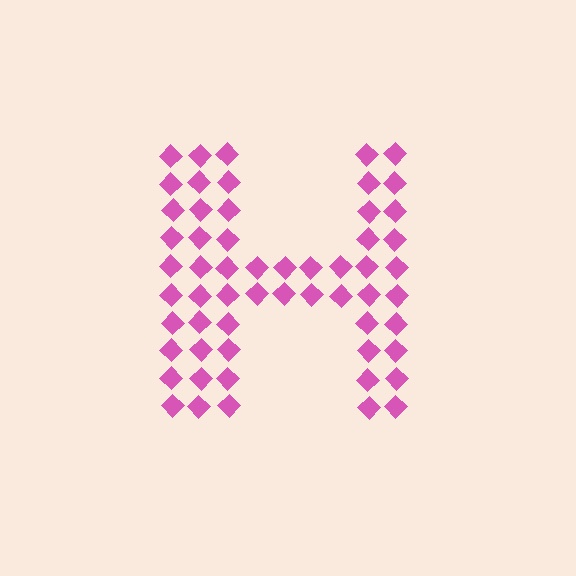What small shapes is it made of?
It is made of small diamonds.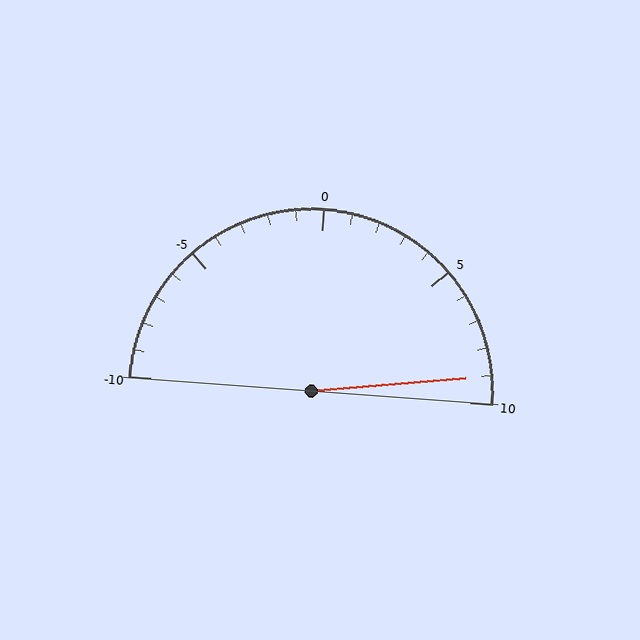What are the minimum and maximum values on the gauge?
The gauge ranges from -10 to 10.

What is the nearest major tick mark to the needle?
The nearest major tick mark is 10.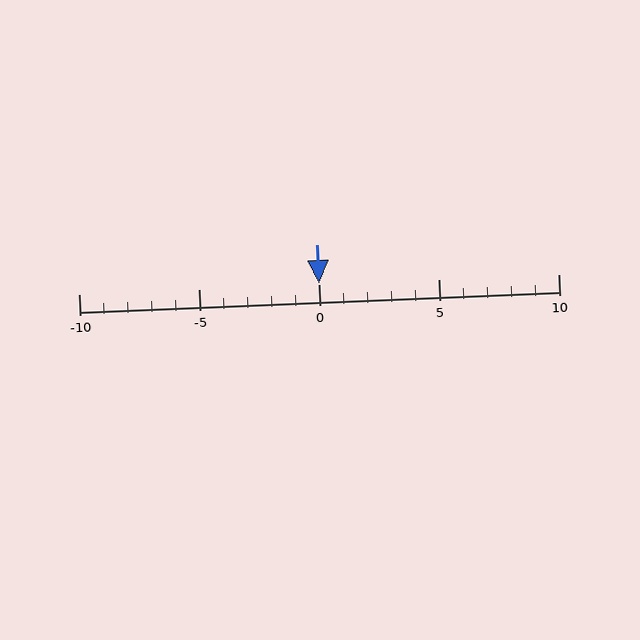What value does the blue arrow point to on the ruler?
The blue arrow points to approximately 0.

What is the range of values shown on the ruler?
The ruler shows values from -10 to 10.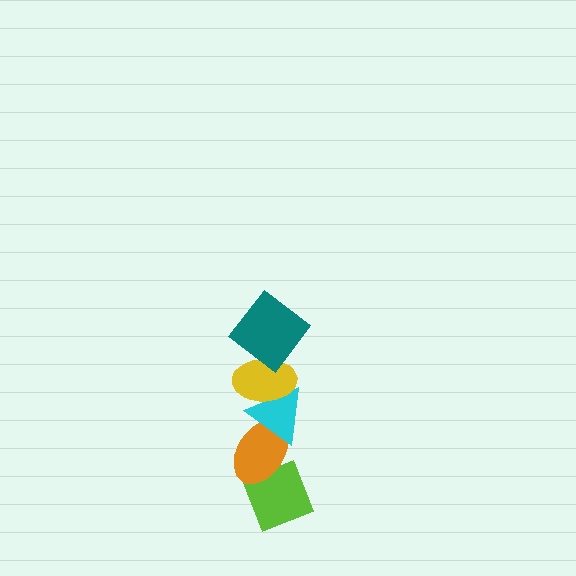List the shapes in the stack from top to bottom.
From top to bottom: the teal diamond, the yellow ellipse, the cyan triangle, the orange ellipse, the lime diamond.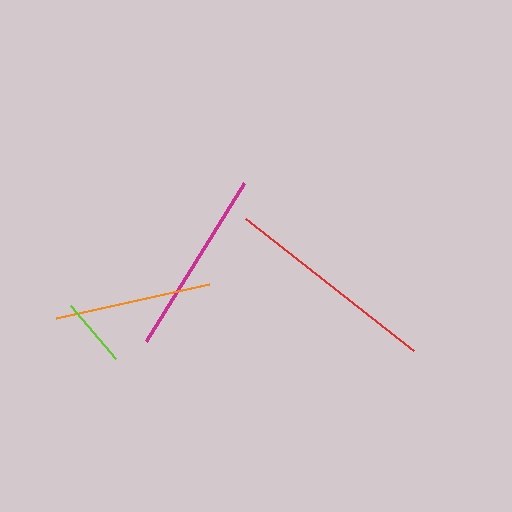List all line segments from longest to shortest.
From longest to shortest: red, magenta, orange, lime.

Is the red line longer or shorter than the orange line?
The red line is longer than the orange line.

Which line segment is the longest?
The red line is the longest at approximately 214 pixels.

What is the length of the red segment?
The red segment is approximately 214 pixels long.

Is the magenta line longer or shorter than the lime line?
The magenta line is longer than the lime line.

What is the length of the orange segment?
The orange segment is approximately 157 pixels long.